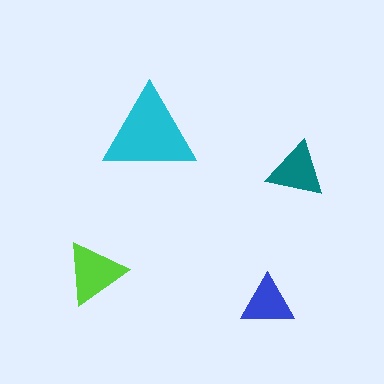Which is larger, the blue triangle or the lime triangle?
The lime one.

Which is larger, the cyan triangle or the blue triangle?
The cyan one.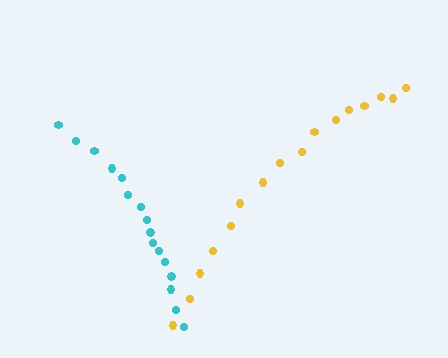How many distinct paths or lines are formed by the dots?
There are 2 distinct paths.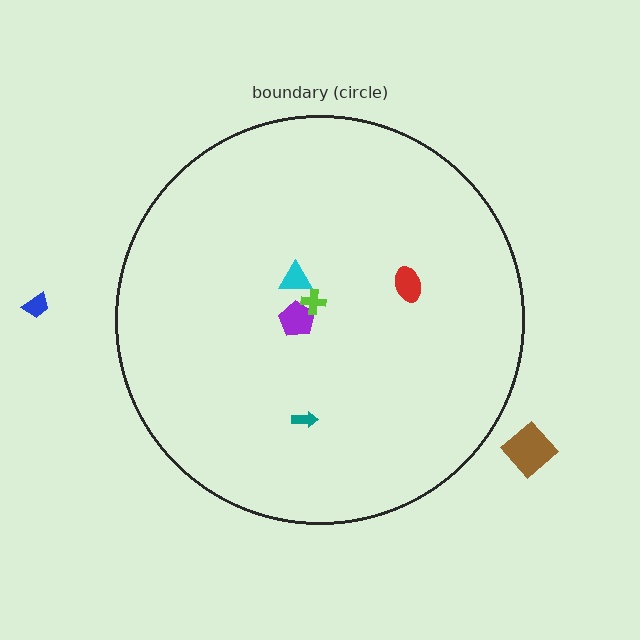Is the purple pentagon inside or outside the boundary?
Inside.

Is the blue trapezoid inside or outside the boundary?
Outside.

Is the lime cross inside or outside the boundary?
Inside.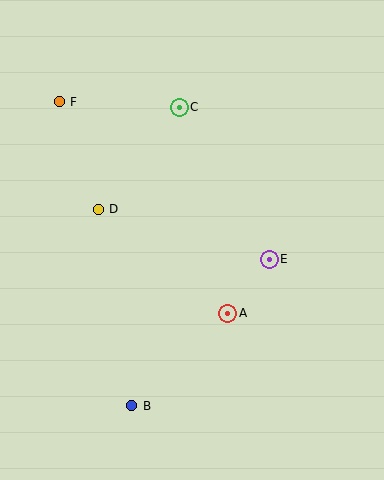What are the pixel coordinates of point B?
Point B is at (132, 406).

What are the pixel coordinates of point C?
Point C is at (179, 107).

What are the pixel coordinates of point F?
Point F is at (59, 102).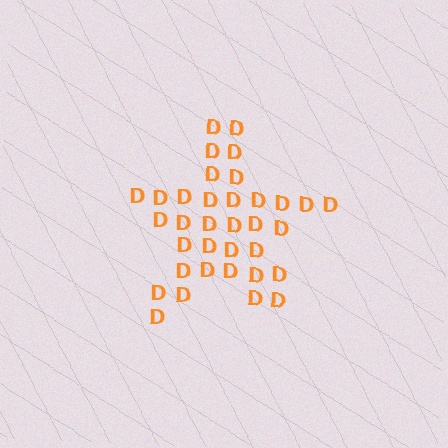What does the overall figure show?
The overall figure shows a star.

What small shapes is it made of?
It is made of small letter D's.